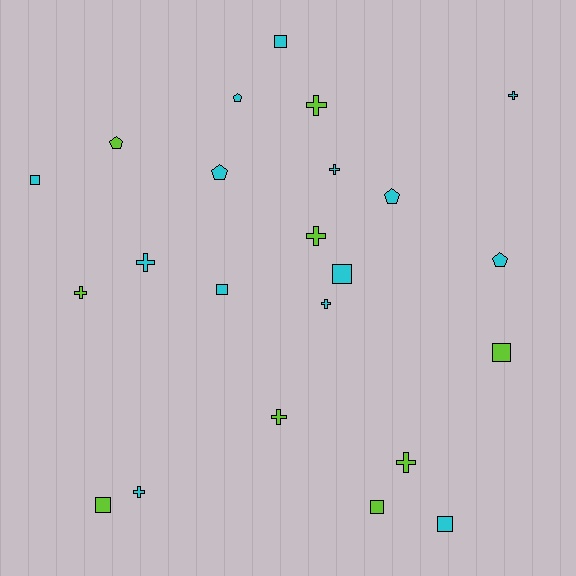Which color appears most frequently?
Cyan, with 14 objects.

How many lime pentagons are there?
There is 1 lime pentagon.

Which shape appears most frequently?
Cross, with 10 objects.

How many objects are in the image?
There are 23 objects.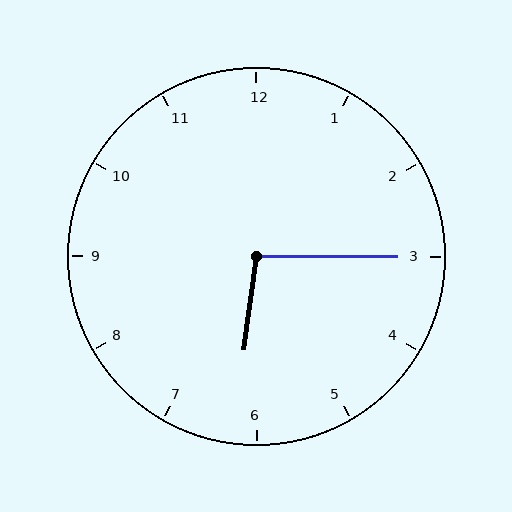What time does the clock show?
6:15.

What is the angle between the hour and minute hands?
Approximately 98 degrees.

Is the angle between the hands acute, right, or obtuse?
It is obtuse.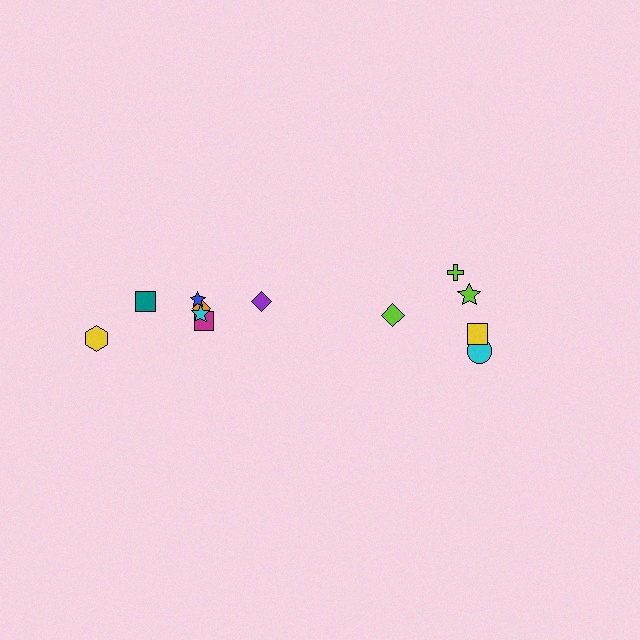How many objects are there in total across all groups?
There are 12 objects.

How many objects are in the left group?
There are 7 objects.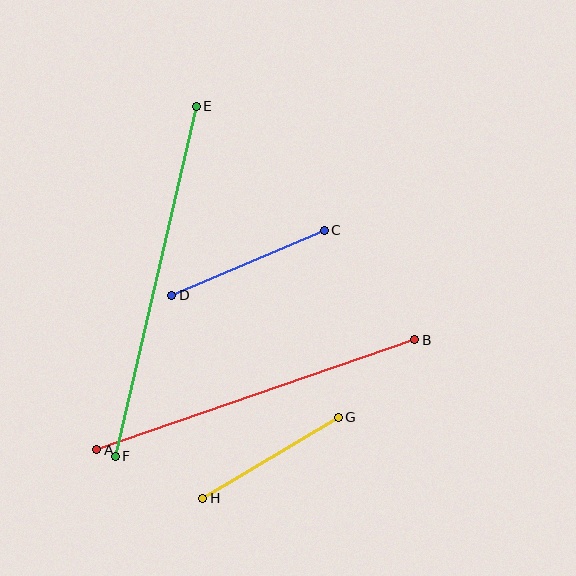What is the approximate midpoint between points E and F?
The midpoint is at approximately (156, 281) pixels.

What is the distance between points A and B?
The distance is approximately 337 pixels.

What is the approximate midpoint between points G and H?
The midpoint is at approximately (270, 458) pixels.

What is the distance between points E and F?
The distance is approximately 360 pixels.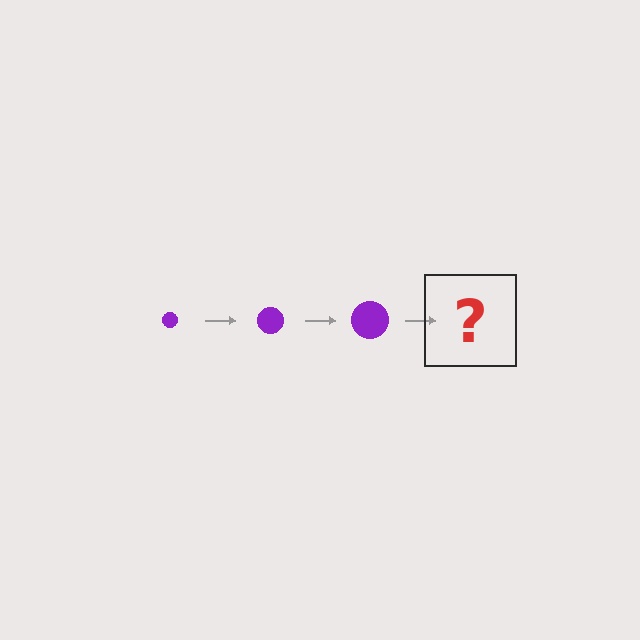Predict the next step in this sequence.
The next step is a purple circle, larger than the previous one.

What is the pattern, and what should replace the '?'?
The pattern is that the circle gets progressively larger each step. The '?' should be a purple circle, larger than the previous one.